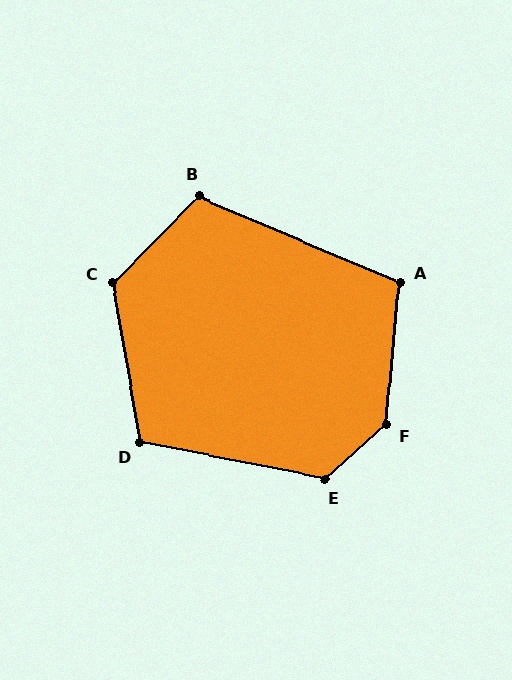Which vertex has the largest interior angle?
F, at approximately 137 degrees.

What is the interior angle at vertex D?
Approximately 111 degrees (obtuse).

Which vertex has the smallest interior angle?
A, at approximately 108 degrees.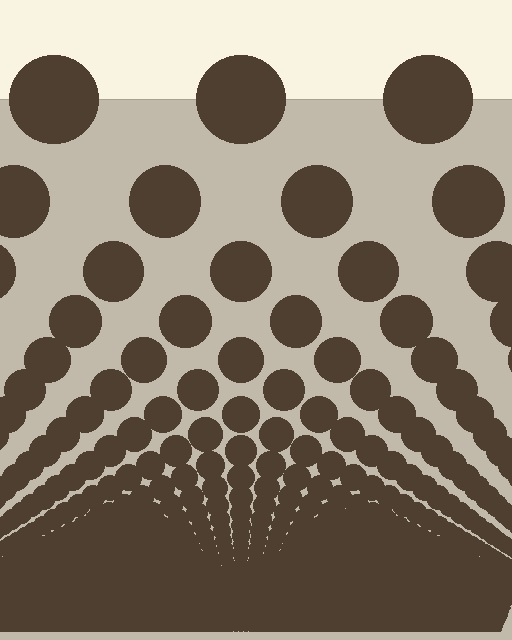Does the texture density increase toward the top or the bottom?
Density increases toward the bottom.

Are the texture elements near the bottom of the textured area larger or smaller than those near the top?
Smaller. The gradient is inverted — elements near the bottom are smaller and denser.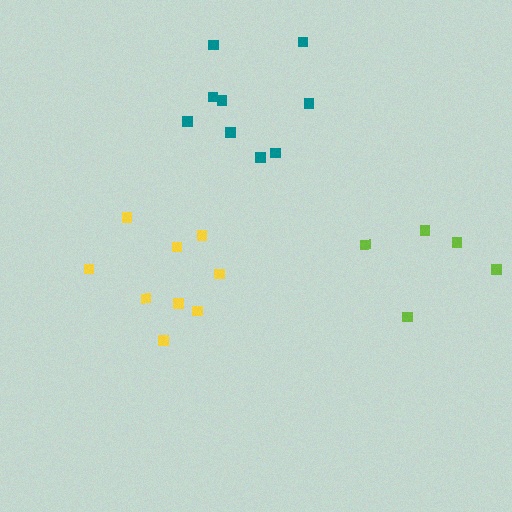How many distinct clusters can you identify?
There are 3 distinct clusters.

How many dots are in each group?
Group 1: 9 dots, Group 2: 5 dots, Group 3: 9 dots (23 total).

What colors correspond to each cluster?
The clusters are colored: yellow, lime, teal.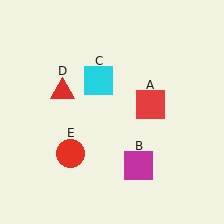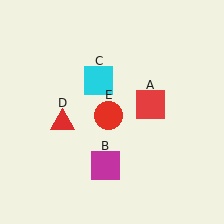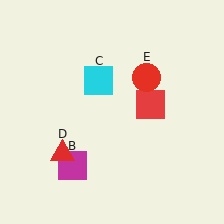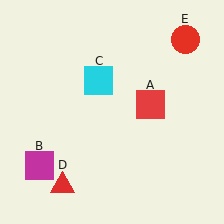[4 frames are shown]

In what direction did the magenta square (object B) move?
The magenta square (object B) moved left.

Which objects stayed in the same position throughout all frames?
Red square (object A) and cyan square (object C) remained stationary.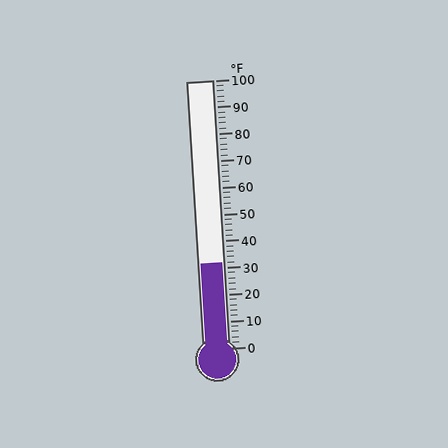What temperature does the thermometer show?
The thermometer shows approximately 32°F.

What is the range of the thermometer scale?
The thermometer scale ranges from 0°F to 100°F.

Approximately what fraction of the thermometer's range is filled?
The thermometer is filled to approximately 30% of its range.